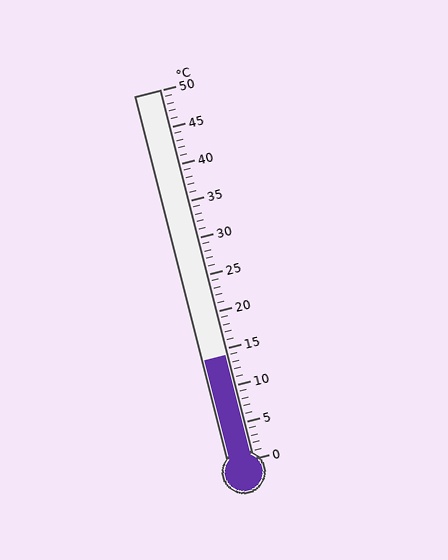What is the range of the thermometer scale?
The thermometer scale ranges from 0°C to 50°C.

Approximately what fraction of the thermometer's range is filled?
The thermometer is filled to approximately 30% of its range.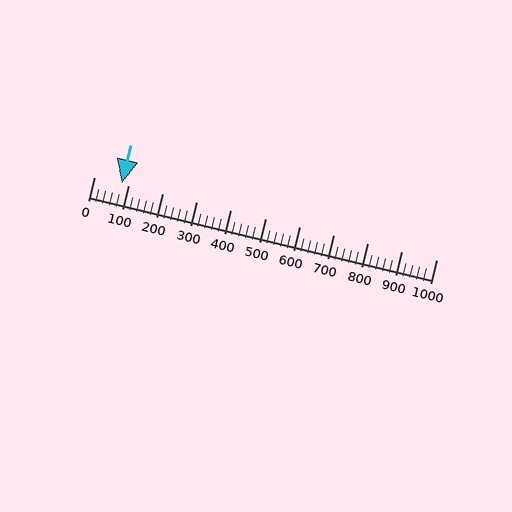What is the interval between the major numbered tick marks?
The major tick marks are spaced 100 units apart.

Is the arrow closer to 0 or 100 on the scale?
The arrow is closer to 100.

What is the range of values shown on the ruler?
The ruler shows values from 0 to 1000.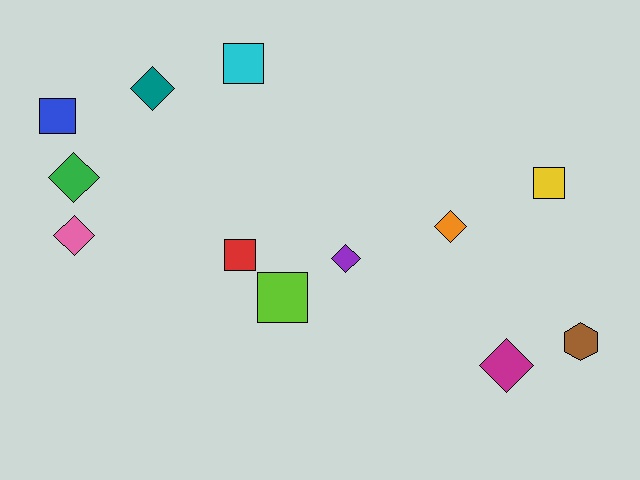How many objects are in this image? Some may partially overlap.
There are 12 objects.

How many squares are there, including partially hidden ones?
There are 5 squares.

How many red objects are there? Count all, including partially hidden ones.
There is 1 red object.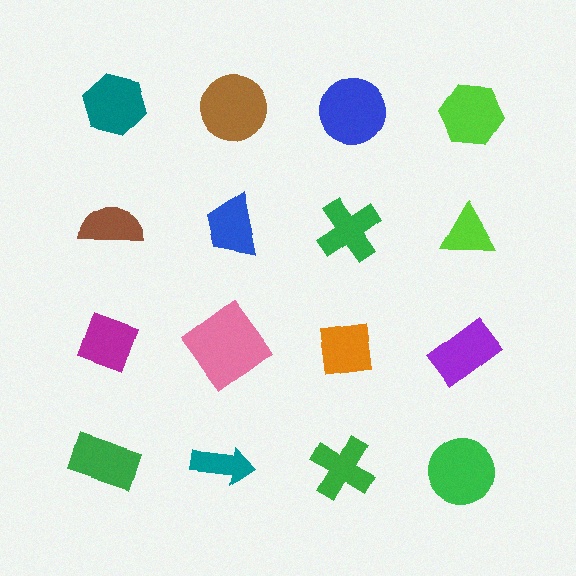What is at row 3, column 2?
A pink diamond.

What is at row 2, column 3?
A green cross.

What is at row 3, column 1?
A magenta diamond.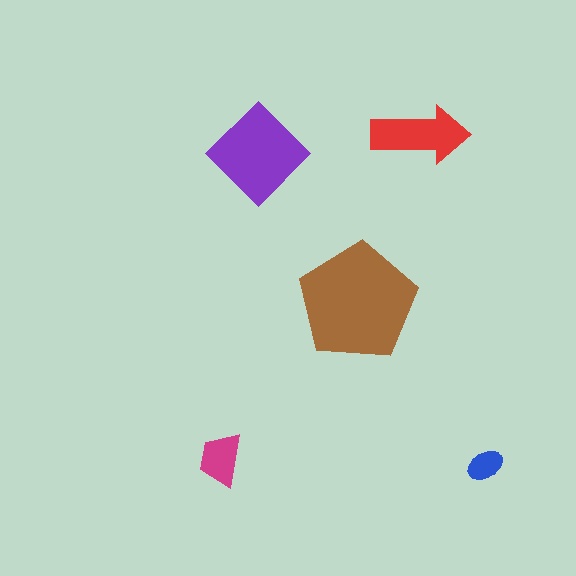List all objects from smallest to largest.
The blue ellipse, the magenta trapezoid, the red arrow, the purple diamond, the brown pentagon.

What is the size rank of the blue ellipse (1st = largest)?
5th.